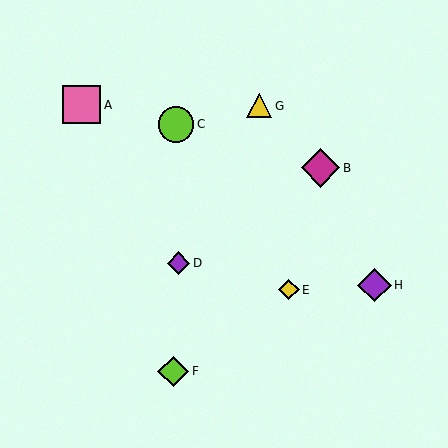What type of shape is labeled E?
Shape E is a yellow diamond.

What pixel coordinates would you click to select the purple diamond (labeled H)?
Click at (375, 285) to select the purple diamond H.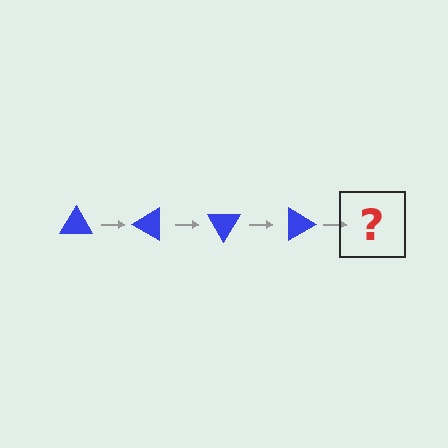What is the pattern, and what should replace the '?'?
The pattern is that the triangle rotates 30 degrees each step. The '?' should be a blue triangle rotated 120 degrees.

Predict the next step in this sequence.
The next step is a blue triangle rotated 120 degrees.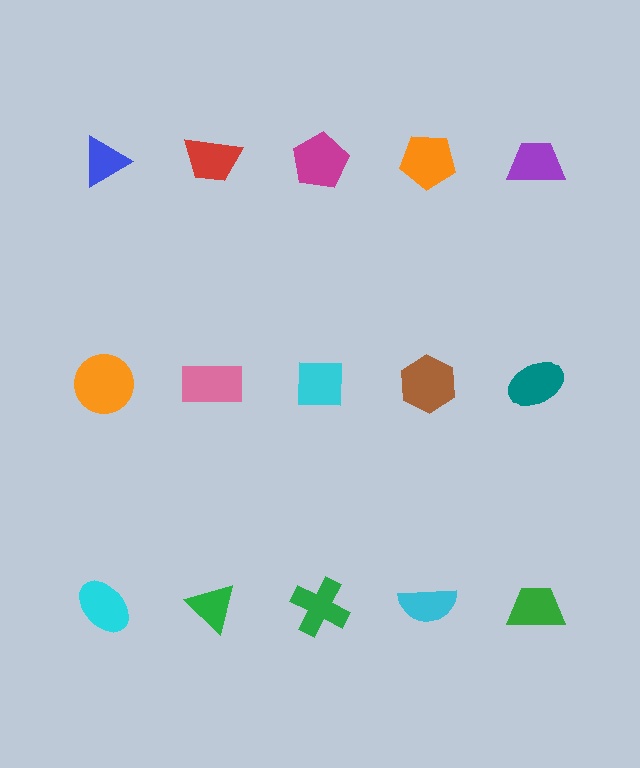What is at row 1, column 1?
A blue triangle.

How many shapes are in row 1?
5 shapes.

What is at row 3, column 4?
A cyan semicircle.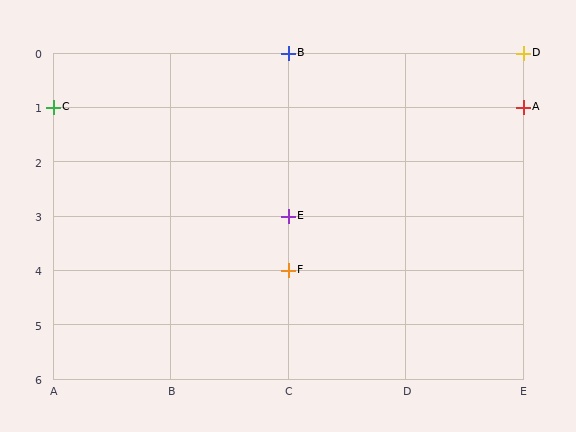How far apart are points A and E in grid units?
Points A and E are 2 columns and 2 rows apart (about 2.8 grid units diagonally).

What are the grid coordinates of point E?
Point E is at grid coordinates (C, 3).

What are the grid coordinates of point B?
Point B is at grid coordinates (C, 0).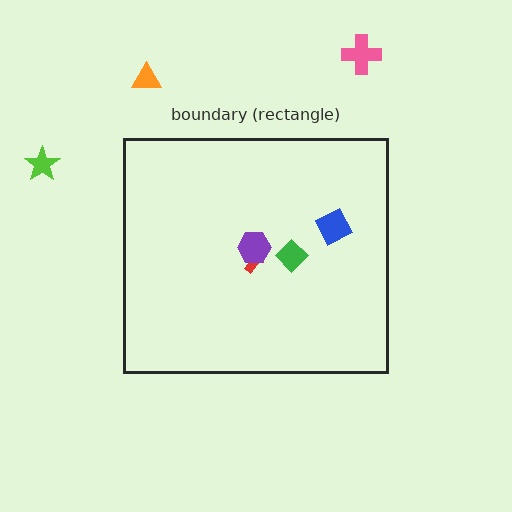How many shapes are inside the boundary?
4 inside, 3 outside.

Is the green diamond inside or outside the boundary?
Inside.